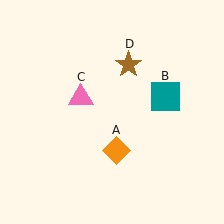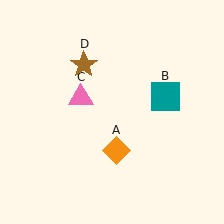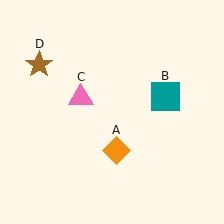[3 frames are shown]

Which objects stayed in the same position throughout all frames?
Orange diamond (object A) and teal square (object B) and pink triangle (object C) remained stationary.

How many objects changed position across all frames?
1 object changed position: brown star (object D).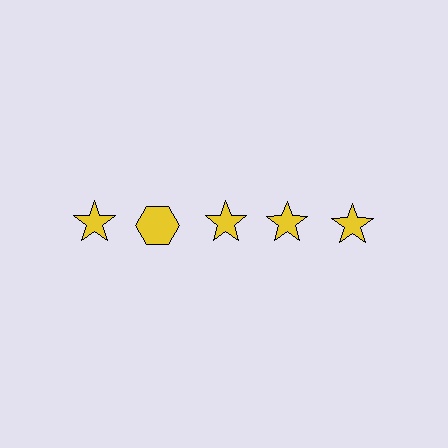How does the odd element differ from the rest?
It has a different shape: hexagon instead of star.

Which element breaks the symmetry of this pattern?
The yellow hexagon in the top row, second from left column breaks the symmetry. All other shapes are yellow stars.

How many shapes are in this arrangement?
There are 5 shapes arranged in a grid pattern.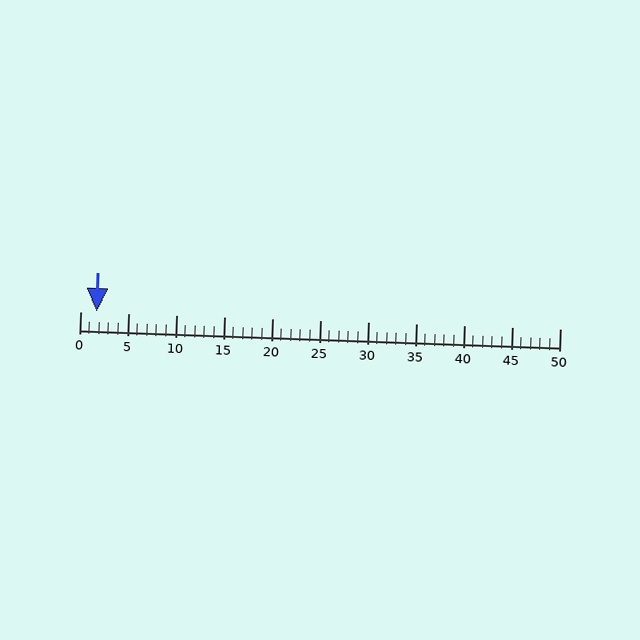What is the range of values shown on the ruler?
The ruler shows values from 0 to 50.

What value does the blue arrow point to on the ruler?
The blue arrow points to approximately 2.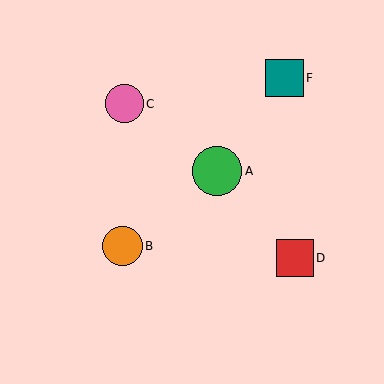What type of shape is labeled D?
Shape D is a red square.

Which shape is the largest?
The green circle (labeled A) is the largest.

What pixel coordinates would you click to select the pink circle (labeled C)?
Click at (124, 104) to select the pink circle C.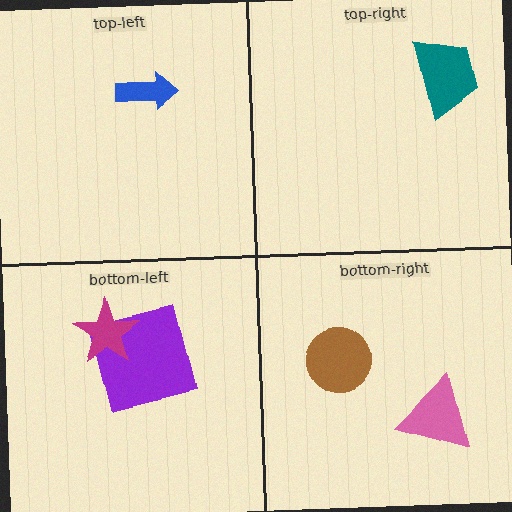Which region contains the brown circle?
The bottom-right region.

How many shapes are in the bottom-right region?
2.